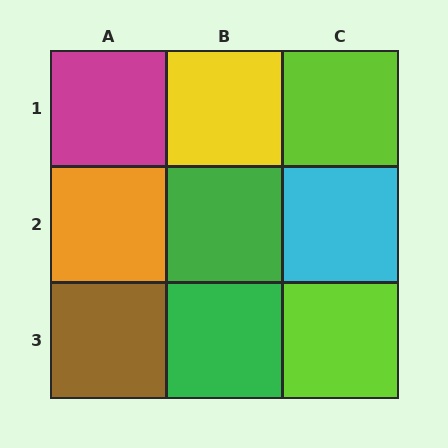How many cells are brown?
1 cell is brown.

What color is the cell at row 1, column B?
Yellow.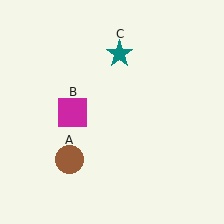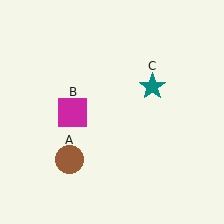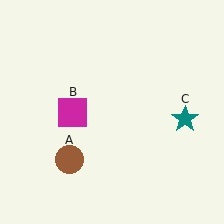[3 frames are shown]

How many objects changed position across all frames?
1 object changed position: teal star (object C).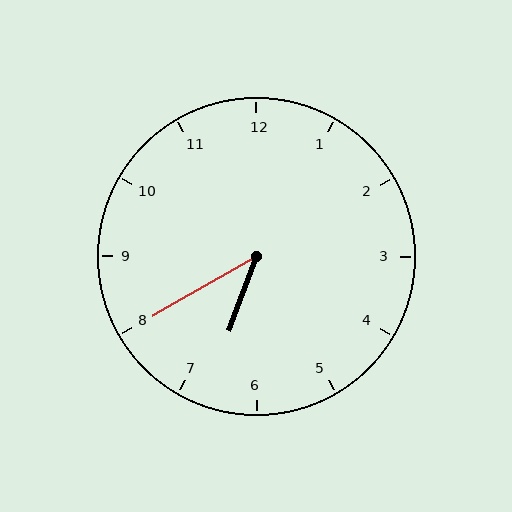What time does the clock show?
6:40.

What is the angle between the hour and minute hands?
Approximately 40 degrees.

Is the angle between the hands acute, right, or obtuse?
It is acute.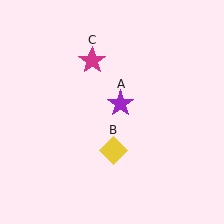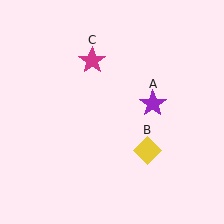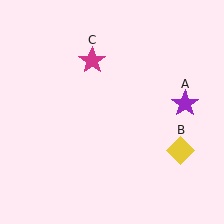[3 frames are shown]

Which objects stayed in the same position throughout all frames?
Magenta star (object C) remained stationary.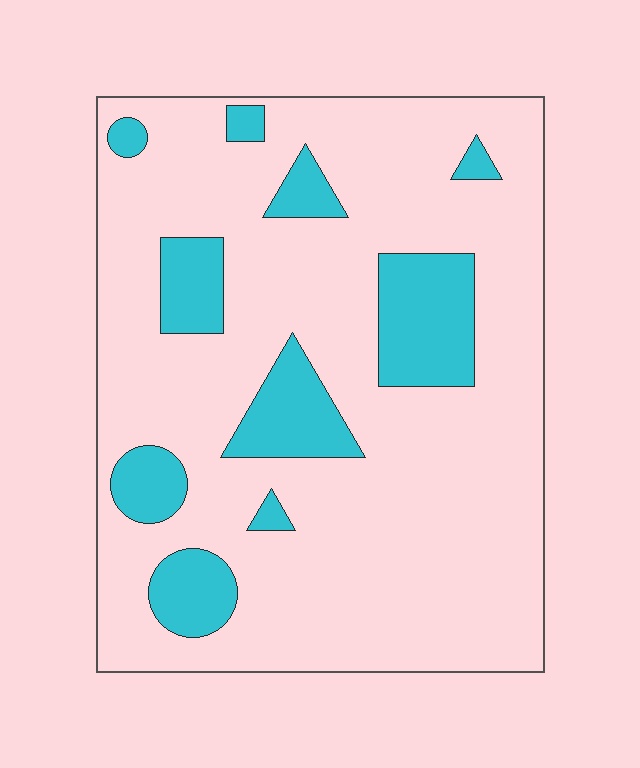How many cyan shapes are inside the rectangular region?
10.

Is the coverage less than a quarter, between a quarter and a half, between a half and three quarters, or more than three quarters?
Less than a quarter.